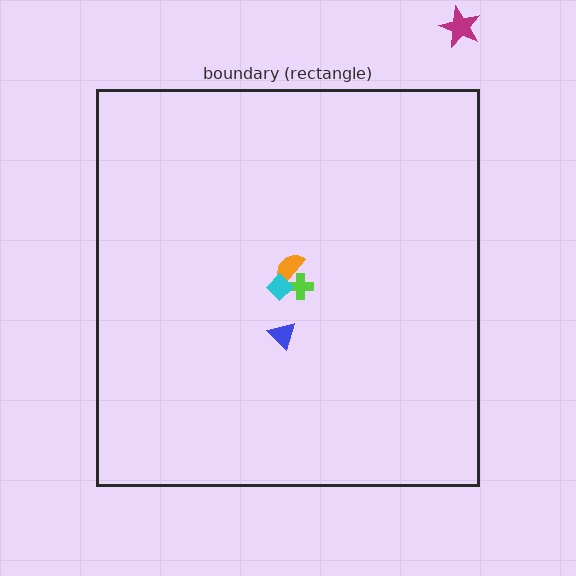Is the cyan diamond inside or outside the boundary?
Inside.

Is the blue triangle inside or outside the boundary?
Inside.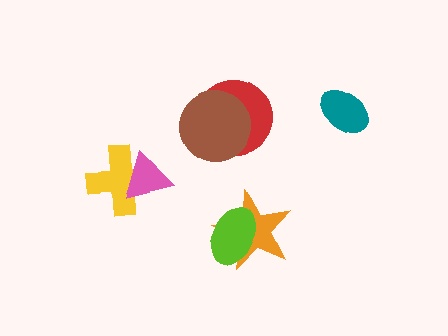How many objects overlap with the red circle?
1 object overlaps with the red circle.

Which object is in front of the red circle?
The brown circle is in front of the red circle.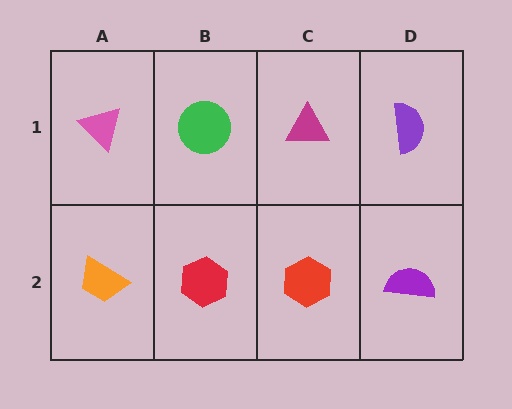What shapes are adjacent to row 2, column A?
A pink triangle (row 1, column A), a red hexagon (row 2, column B).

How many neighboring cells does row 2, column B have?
3.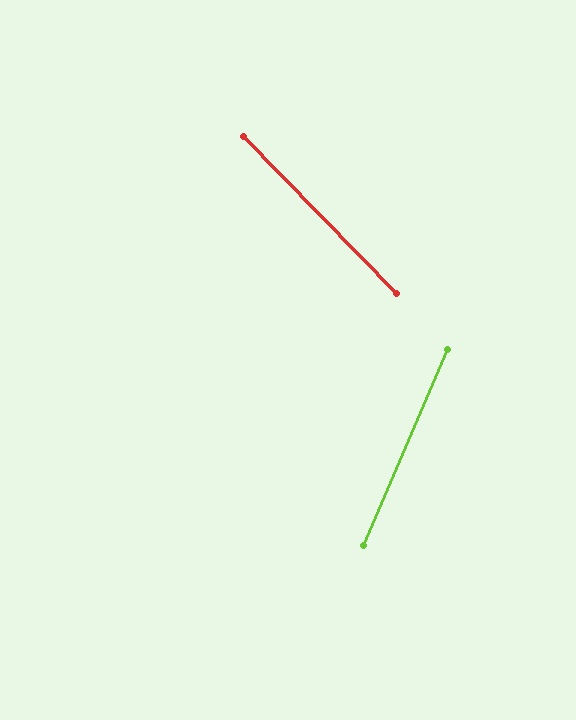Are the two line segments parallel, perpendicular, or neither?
Neither parallel nor perpendicular — they differ by about 68°.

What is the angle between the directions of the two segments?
Approximately 68 degrees.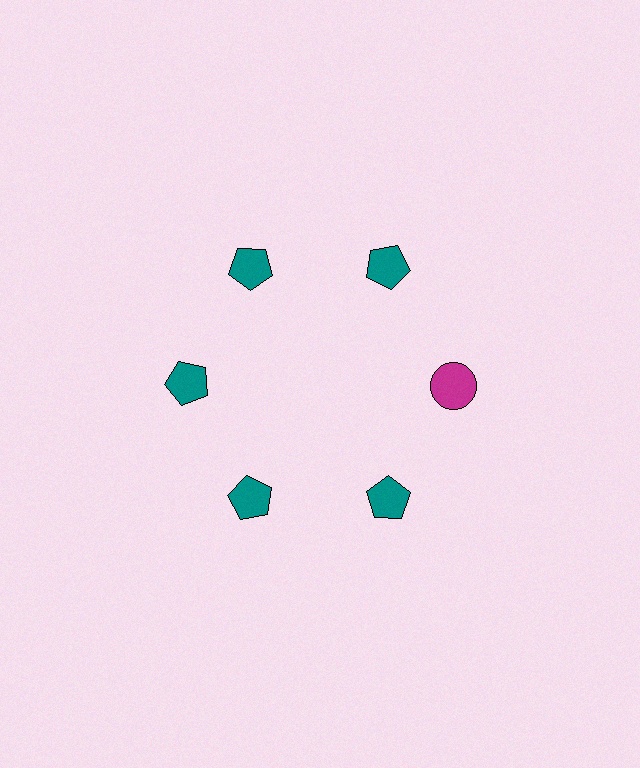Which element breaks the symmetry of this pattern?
The magenta circle at roughly the 3 o'clock position breaks the symmetry. All other shapes are teal pentagons.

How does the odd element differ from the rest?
It differs in both color (magenta instead of teal) and shape (circle instead of pentagon).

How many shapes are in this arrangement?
There are 6 shapes arranged in a ring pattern.